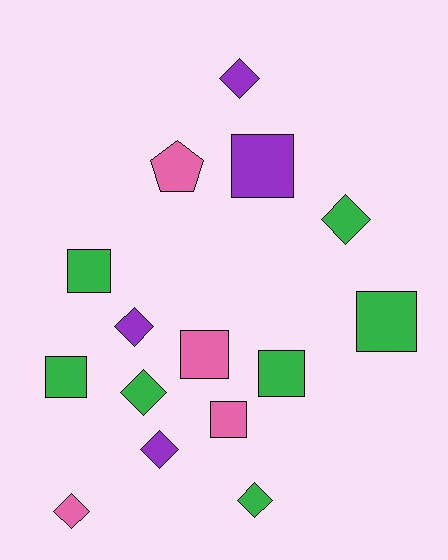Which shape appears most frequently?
Square, with 7 objects.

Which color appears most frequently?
Green, with 7 objects.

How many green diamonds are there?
There are 3 green diamonds.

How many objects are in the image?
There are 15 objects.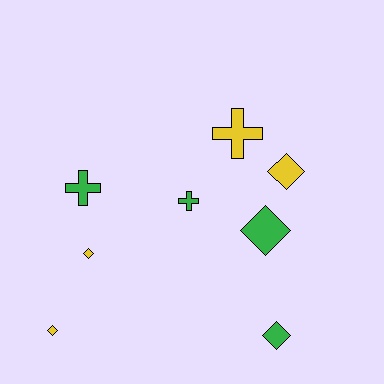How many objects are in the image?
There are 8 objects.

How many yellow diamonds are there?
There are 3 yellow diamonds.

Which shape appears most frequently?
Diamond, with 5 objects.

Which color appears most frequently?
Yellow, with 4 objects.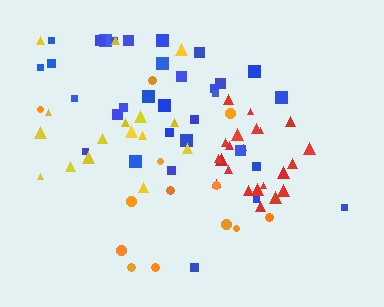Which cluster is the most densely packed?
Red.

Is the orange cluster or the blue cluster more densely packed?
Blue.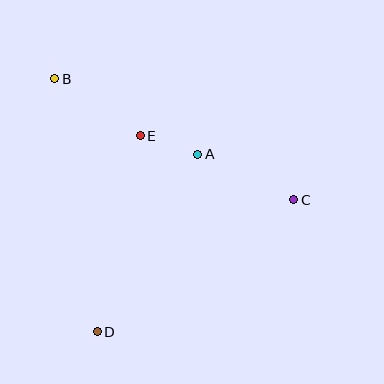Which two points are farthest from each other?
Points B and C are farthest from each other.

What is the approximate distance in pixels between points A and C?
The distance between A and C is approximately 106 pixels.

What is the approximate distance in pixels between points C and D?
The distance between C and D is approximately 237 pixels.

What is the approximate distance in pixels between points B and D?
The distance between B and D is approximately 256 pixels.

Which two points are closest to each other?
Points A and E are closest to each other.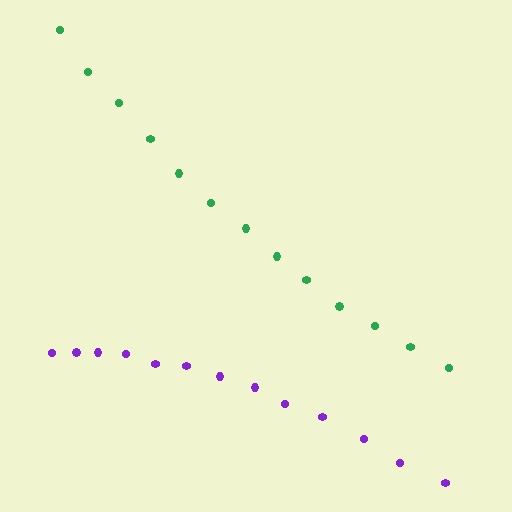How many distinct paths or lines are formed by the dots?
There are 2 distinct paths.